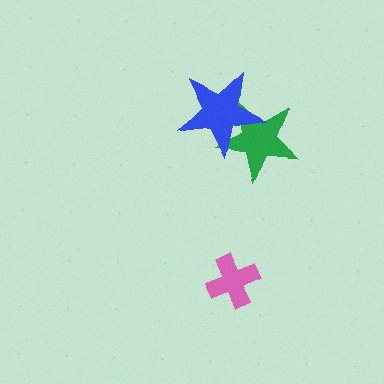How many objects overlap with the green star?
1 object overlaps with the green star.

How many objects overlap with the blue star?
1 object overlaps with the blue star.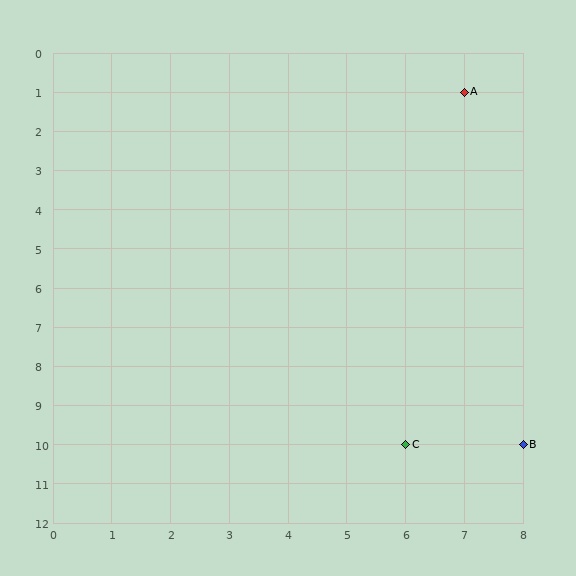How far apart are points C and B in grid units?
Points C and B are 2 columns apart.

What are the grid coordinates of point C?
Point C is at grid coordinates (6, 10).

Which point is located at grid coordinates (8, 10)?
Point B is at (8, 10).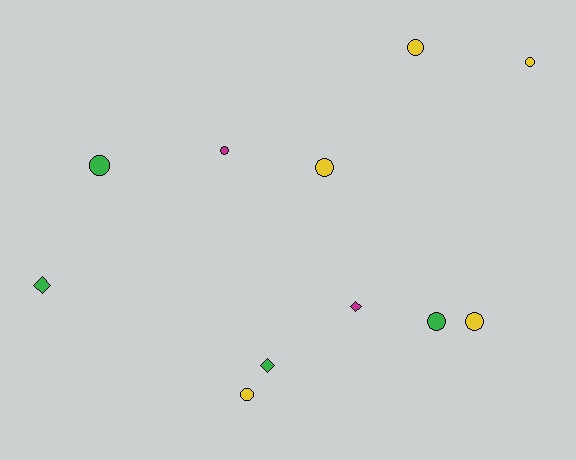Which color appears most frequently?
Yellow, with 5 objects.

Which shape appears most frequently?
Circle, with 8 objects.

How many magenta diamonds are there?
There is 1 magenta diamond.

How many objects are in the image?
There are 11 objects.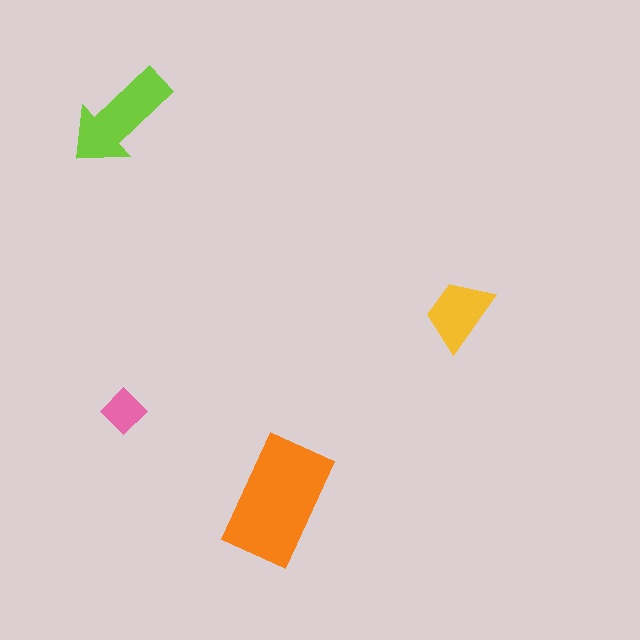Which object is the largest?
The orange rectangle.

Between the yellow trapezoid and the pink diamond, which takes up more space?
The yellow trapezoid.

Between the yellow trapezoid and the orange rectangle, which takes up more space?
The orange rectangle.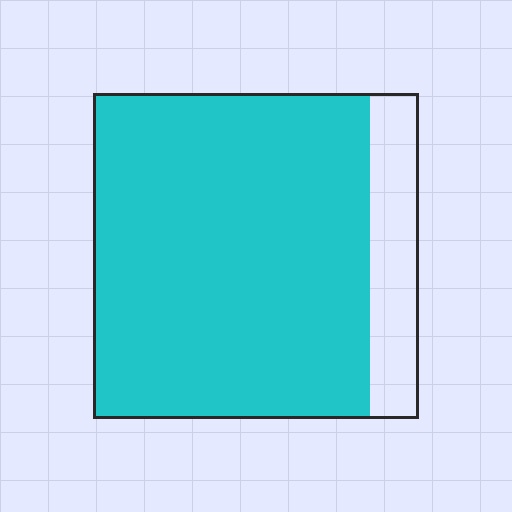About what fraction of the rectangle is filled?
About five sixths (5/6).